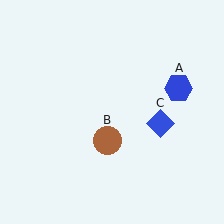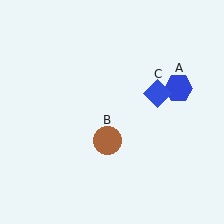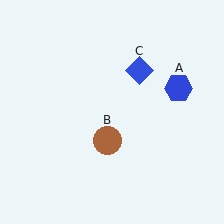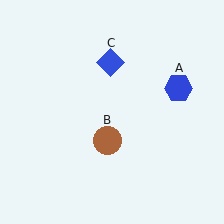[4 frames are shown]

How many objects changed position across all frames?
1 object changed position: blue diamond (object C).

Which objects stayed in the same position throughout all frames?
Blue hexagon (object A) and brown circle (object B) remained stationary.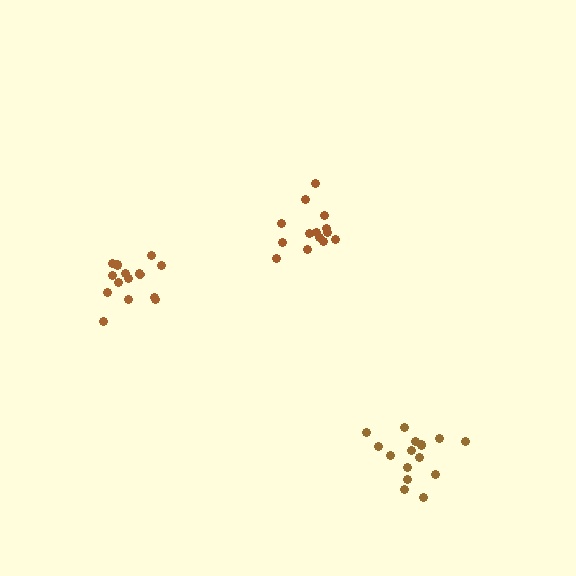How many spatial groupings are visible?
There are 3 spatial groupings.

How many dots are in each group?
Group 1: 16 dots, Group 2: 16 dots, Group 3: 14 dots (46 total).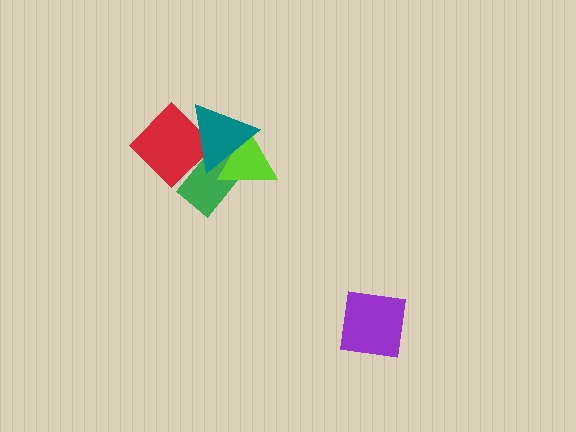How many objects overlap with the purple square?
0 objects overlap with the purple square.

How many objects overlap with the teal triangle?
3 objects overlap with the teal triangle.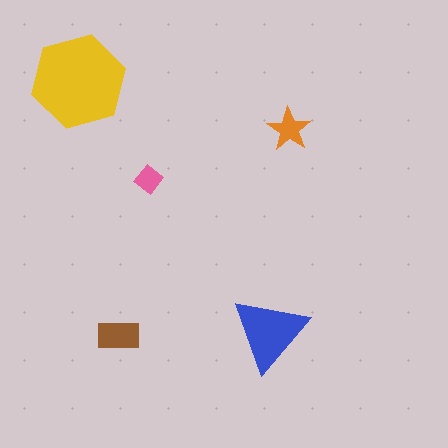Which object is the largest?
The yellow hexagon.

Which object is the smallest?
The pink diamond.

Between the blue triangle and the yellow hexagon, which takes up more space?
The yellow hexagon.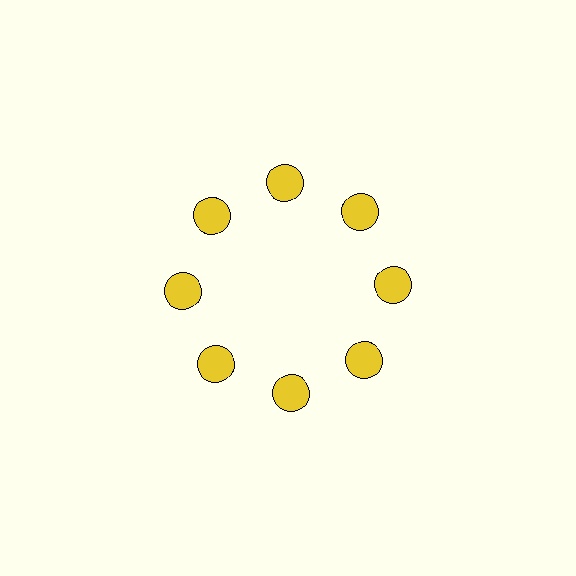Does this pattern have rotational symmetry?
Yes, this pattern has 8-fold rotational symmetry. It looks the same after rotating 45 degrees around the center.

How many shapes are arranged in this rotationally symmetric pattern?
There are 8 shapes, arranged in 8 groups of 1.